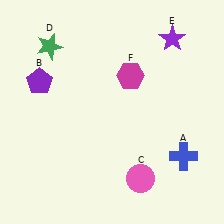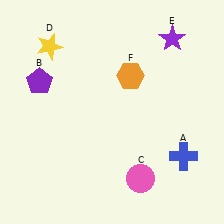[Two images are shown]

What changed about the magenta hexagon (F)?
In Image 1, F is magenta. In Image 2, it changed to orange.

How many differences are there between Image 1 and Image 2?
There are 2 differences between the two images.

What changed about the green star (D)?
In Image 1, D is green. In Image 2, it changed to yellow.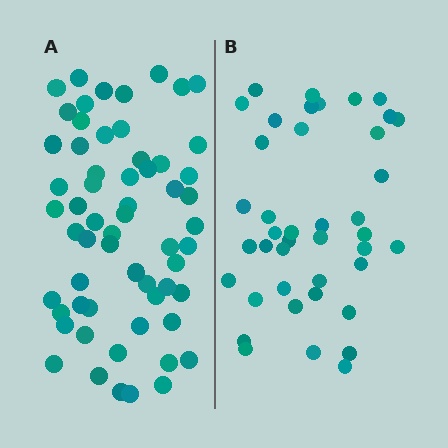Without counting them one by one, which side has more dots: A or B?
Region A (the left region) has more dots.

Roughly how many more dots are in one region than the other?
Region A has approximately 20 more dots than region B.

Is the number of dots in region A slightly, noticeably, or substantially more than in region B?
Region A has substantially more. The ratio is roughly 1.5 to 1.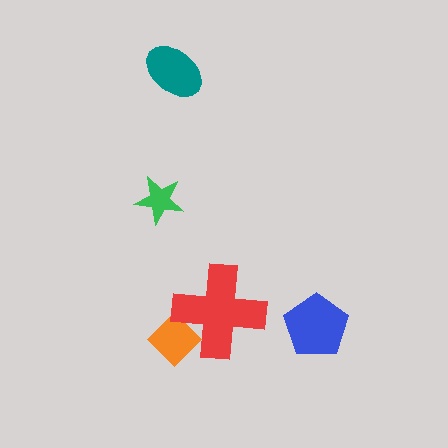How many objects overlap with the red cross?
1 object overlaps with the red cross.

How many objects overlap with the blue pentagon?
0 objects overlap with the blue pentagon.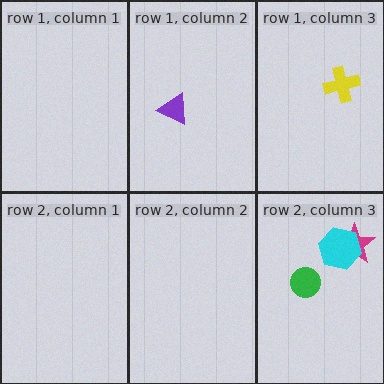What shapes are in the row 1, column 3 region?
The yellow cross.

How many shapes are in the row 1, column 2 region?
1.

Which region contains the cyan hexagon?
The row 2, column 3 region.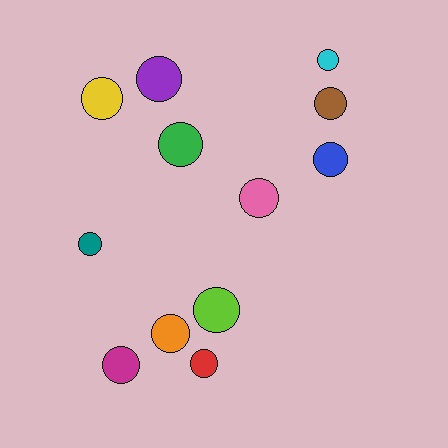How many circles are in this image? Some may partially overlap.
There are 12 circles.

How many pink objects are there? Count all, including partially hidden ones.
There is 1 pink object.